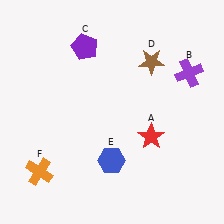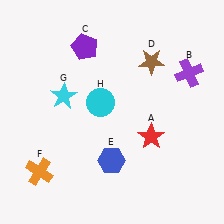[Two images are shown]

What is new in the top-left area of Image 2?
A cyan circle (H) was added in the top-left area of Image 2.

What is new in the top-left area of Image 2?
A cyan star (G) was added in the top-left area of Image 2.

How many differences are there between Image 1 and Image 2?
There are 2 differences between the two images.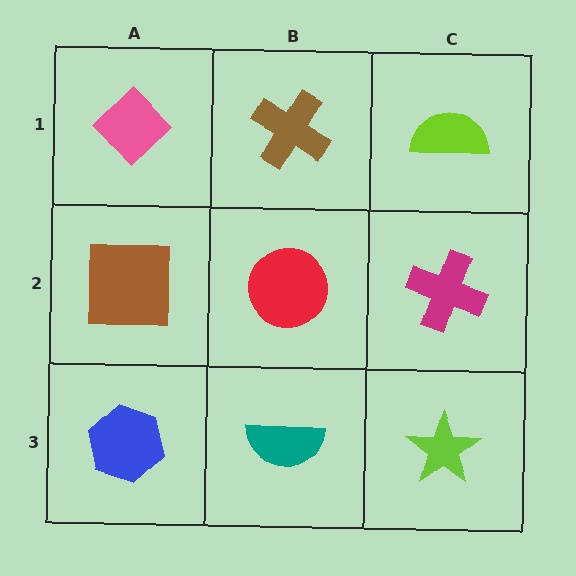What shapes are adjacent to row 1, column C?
A magenta cross (row 2, column C), a brown cross (row 1, column B).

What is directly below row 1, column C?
A magenta cross.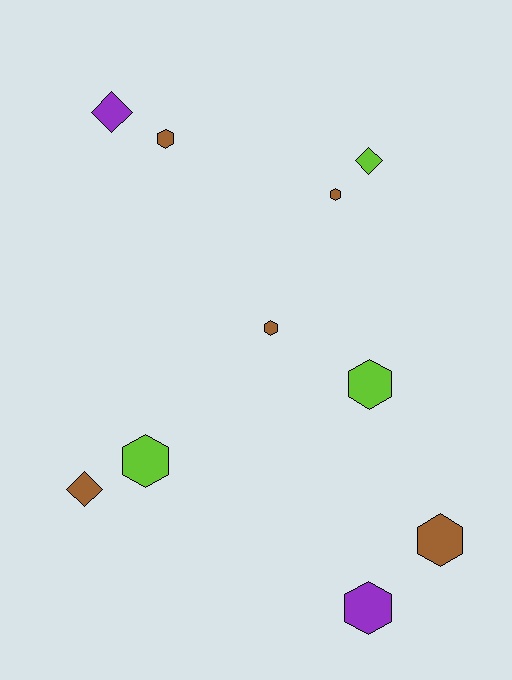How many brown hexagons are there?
There are 4 brown hexagons.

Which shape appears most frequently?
Hexagon, with 7 objects.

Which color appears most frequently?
Brown, with 5 objects.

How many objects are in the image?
There are 10 objects.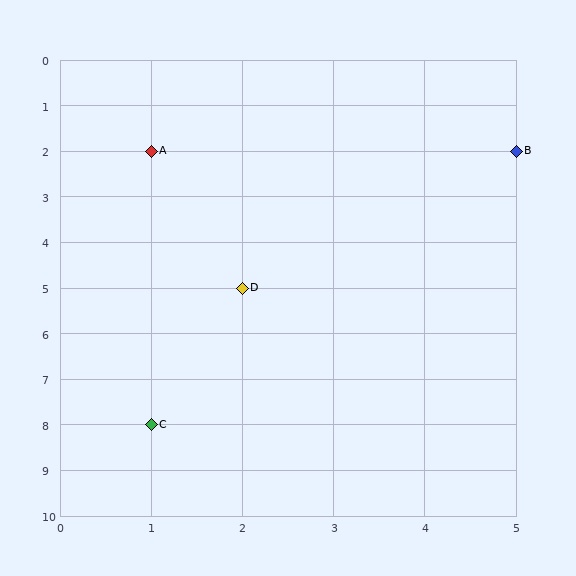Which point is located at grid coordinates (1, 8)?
Point C is at (1, 8).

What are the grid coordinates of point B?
Point B is at grid coordinates (5, 2).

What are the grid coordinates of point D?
Point D is at grid coordinates (2, 5).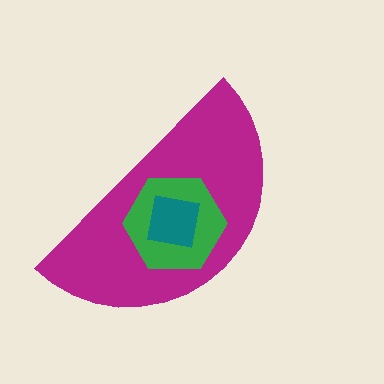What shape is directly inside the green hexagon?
The teal square.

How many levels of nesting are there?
3.